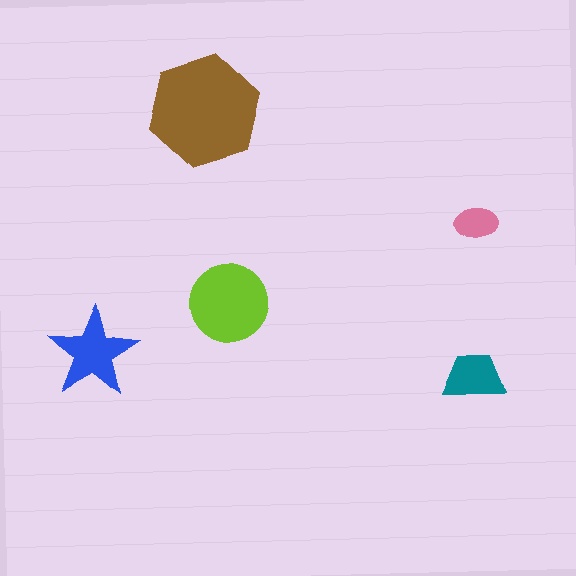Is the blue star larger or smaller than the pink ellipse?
Larger.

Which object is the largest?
The brown hexagon.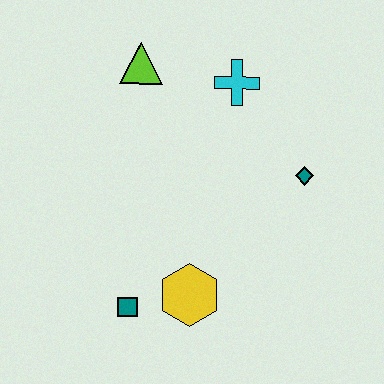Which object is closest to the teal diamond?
The cyan cross is closest to the teal diamond.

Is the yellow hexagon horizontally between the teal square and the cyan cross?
Yes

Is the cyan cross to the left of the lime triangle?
No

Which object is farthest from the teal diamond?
The teal square is farthest from the teal diamond.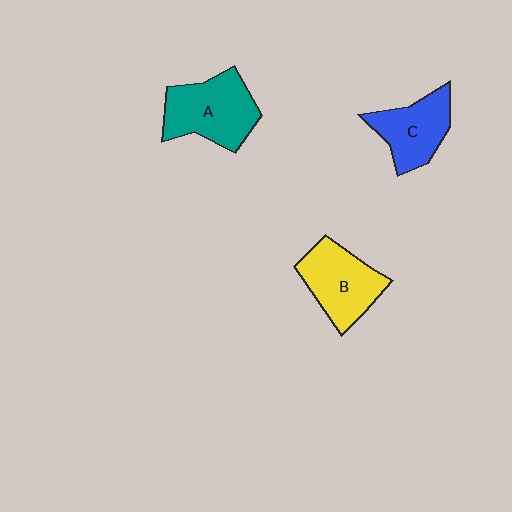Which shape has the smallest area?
Shape C (blue).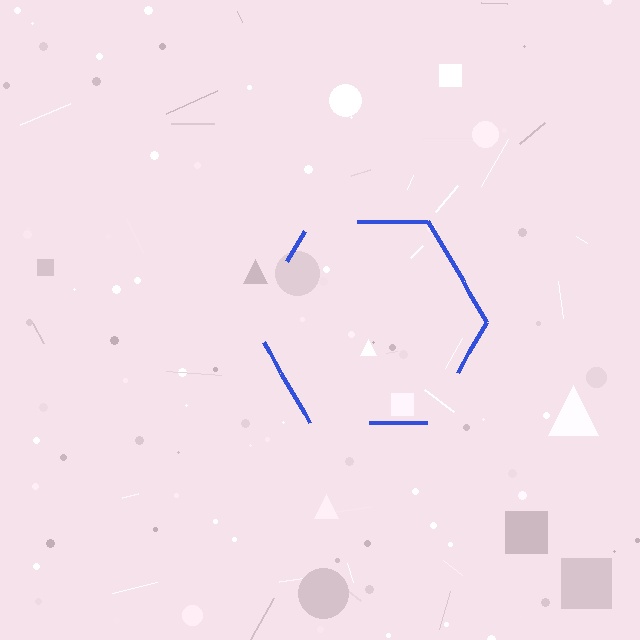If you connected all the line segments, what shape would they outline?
They would outline a hexagon.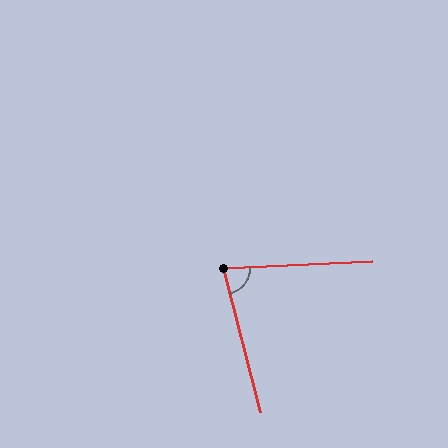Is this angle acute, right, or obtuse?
It is acute.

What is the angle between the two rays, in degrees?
Approximately 78 degrees.